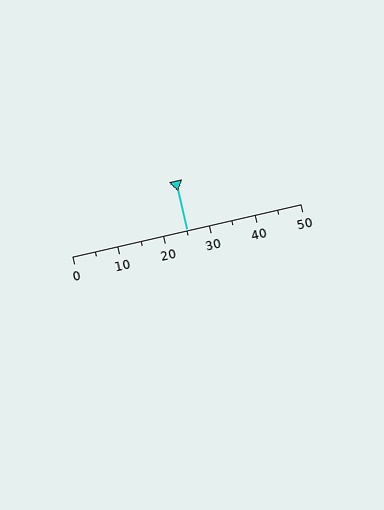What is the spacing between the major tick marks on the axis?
The major ticks are spaced 10 apart.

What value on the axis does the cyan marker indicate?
The marker indicates approximately 25.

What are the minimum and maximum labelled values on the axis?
The axis runs from 0 to 50.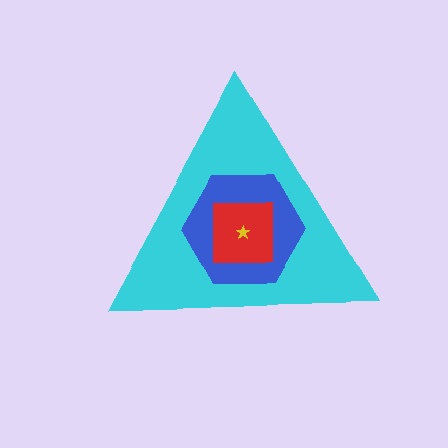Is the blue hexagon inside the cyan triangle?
Yes.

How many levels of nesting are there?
4.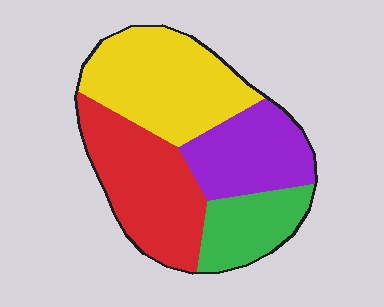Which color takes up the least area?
Green, at roughly 15%.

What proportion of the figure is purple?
Purple takes up about one fifth (1/5) of the figure.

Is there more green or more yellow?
Yellow.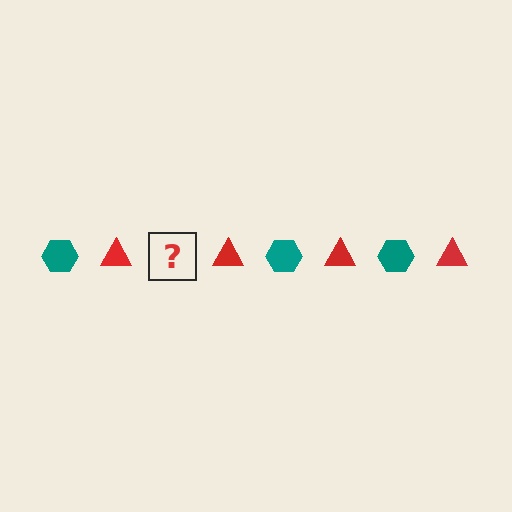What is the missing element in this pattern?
The missing element is a teal hexagon.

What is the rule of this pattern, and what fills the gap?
The rule is that the pattern alternates between teal hexagon and red triangle. The gap should be filled with a teal hexagon.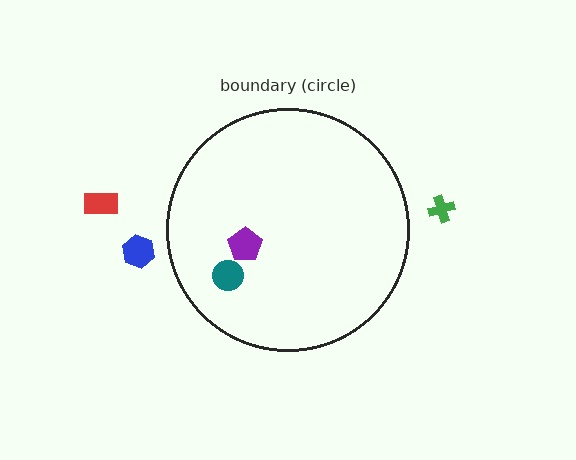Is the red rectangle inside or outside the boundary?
Outside.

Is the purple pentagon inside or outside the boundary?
Inside.